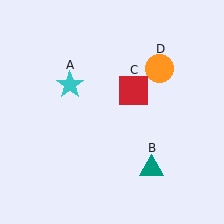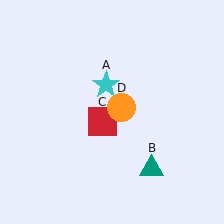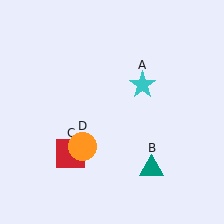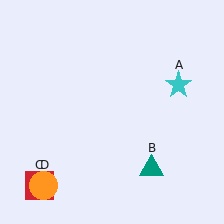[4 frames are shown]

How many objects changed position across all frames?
3 objects changed position: cyan star (object A), red square (object C), orange circle (object D).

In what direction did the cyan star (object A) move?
The cyan star (object A) moved right.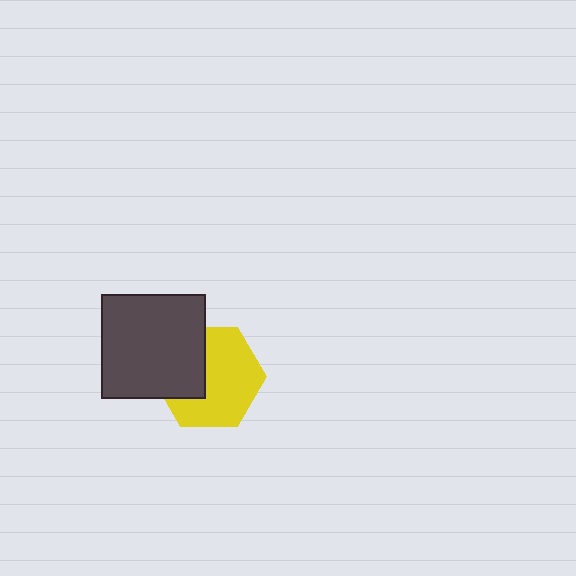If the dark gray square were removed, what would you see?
You would see the complete yellow hexagon.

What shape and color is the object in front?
The object in front is a dark gray square.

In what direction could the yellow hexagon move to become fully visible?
The yellow hexagon could move right. That would shift it out from behind the dark gray square entirely.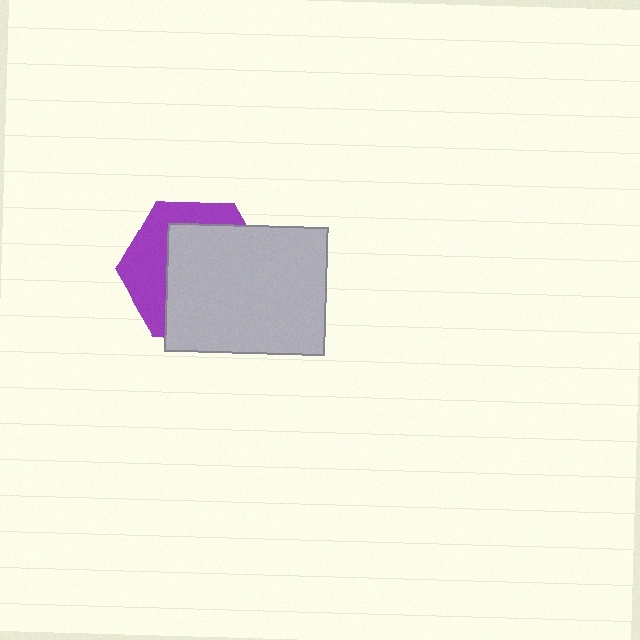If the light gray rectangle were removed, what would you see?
You would see the complete purple hexagon.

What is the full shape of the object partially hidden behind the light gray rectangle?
The partially hidden object is a purple hexagon.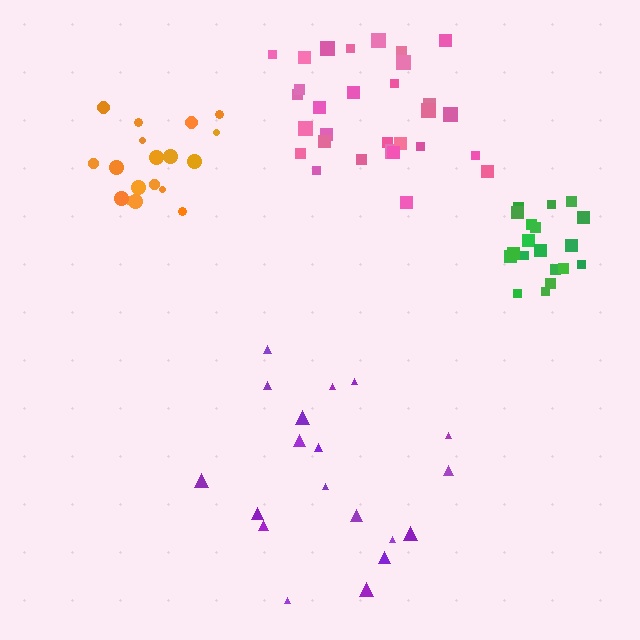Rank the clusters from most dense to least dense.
green, orange, pink, purple.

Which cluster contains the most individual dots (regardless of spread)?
Pink (30).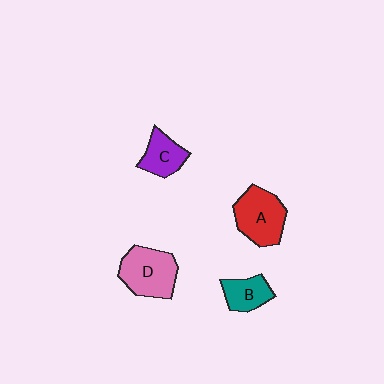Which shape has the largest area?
Shape D (pink).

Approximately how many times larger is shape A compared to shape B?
Approximately 1.7 times.